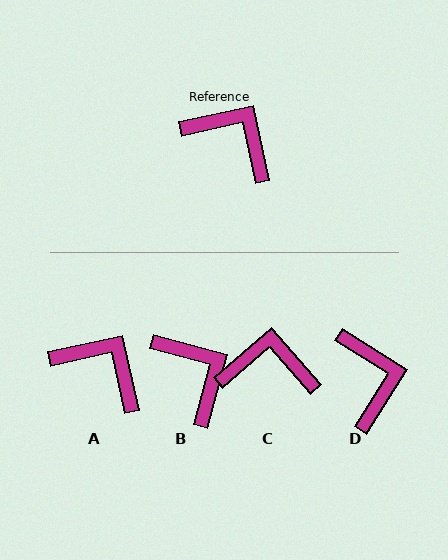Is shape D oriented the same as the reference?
No, it is off by about 45 degrees.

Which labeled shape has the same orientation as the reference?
A.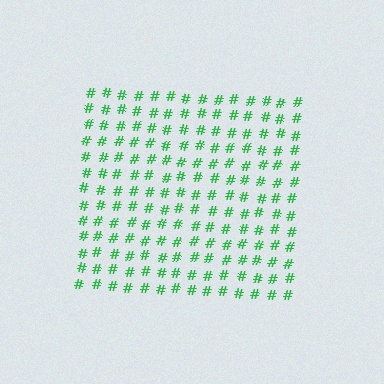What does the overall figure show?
The overall figure shows a square.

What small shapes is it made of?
It is made of small hash symbols.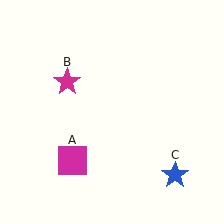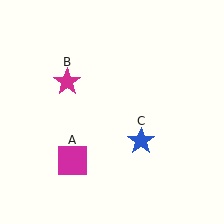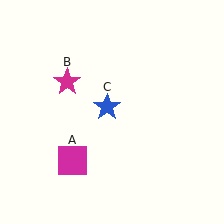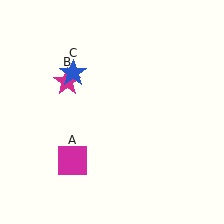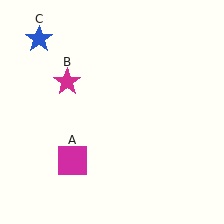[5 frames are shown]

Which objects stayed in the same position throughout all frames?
Magenta square (object A) and magenta star (object B) remained stationary.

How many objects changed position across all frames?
1 object changed position: blue star (object C).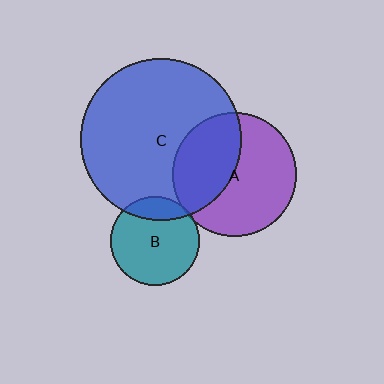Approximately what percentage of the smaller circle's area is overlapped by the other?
Approximately 40%.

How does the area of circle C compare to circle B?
Approximately 3.3 times.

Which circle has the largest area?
Circle C (blue).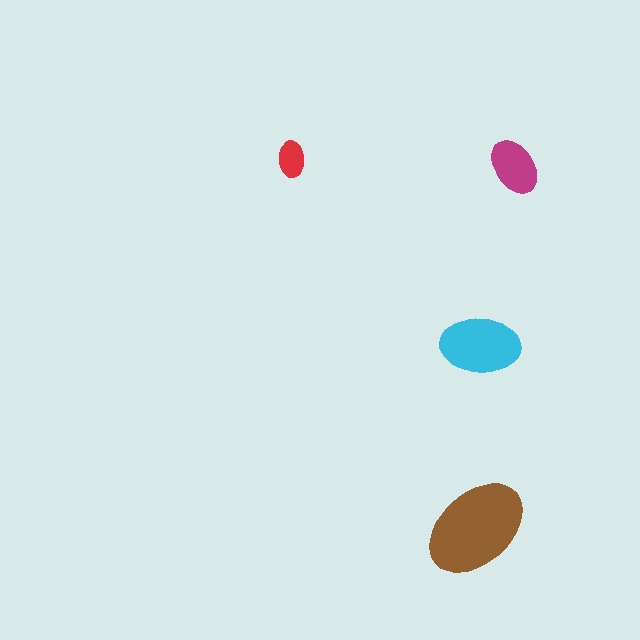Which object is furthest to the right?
The magenta ellipse is rightmost.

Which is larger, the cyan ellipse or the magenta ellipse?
The cyan one.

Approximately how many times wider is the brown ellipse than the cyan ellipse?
About 1.5 times wider.